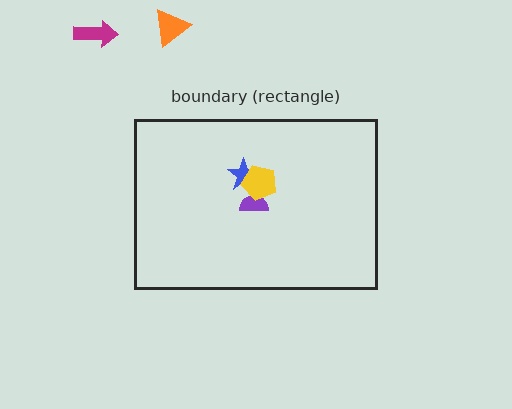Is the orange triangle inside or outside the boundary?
Outside.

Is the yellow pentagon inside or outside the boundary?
Inside.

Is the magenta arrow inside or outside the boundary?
Outside.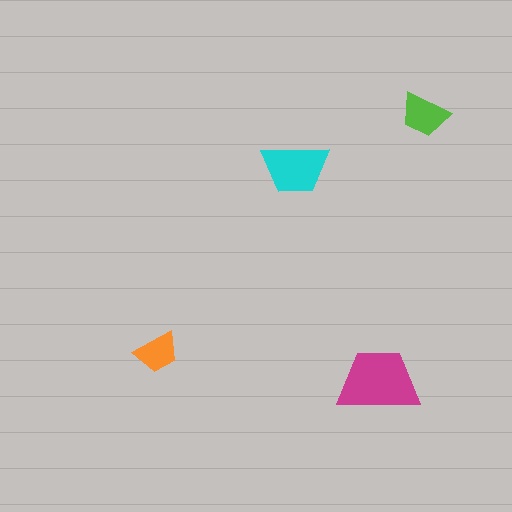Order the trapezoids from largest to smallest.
the magenta one, the cyan one, the lime one, the orange one.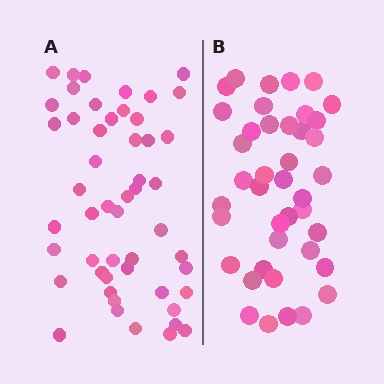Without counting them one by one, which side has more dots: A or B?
Region A (the left region) has more dots.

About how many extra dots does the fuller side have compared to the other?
Region A has roughly 10 or so more dots than region B.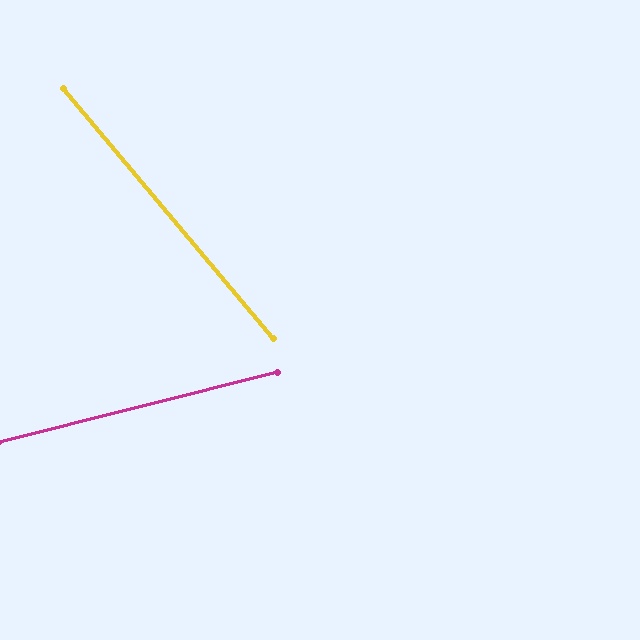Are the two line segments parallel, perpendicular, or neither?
Neither parallel nor perpendicular — they differ by about 64°.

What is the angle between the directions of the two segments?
Approximately 64 degrees.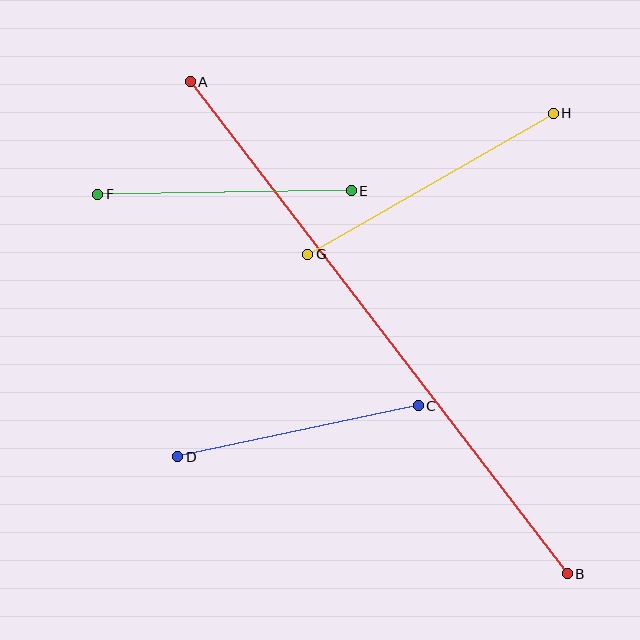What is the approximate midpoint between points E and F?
The midpoint is at approximately (225, 192) pixels.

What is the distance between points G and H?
The distance is approximately 283 pixels.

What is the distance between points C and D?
The distance is approximately 246 pixels.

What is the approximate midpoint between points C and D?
The midpoint is at approximately (298, 431) pixels.